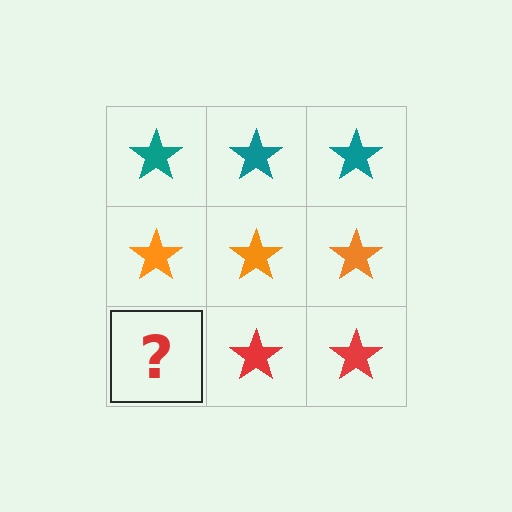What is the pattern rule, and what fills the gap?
The rule is that each row has a consistent color. The gap should be filled with a red star.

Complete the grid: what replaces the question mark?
The question mark should be replaced with a red star.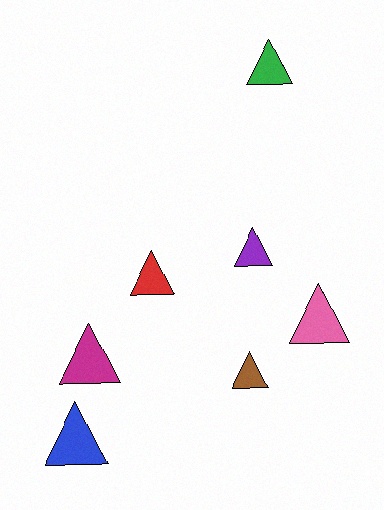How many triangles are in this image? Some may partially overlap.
There are 7 triangles.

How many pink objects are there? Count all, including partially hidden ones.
There is 1 pink object.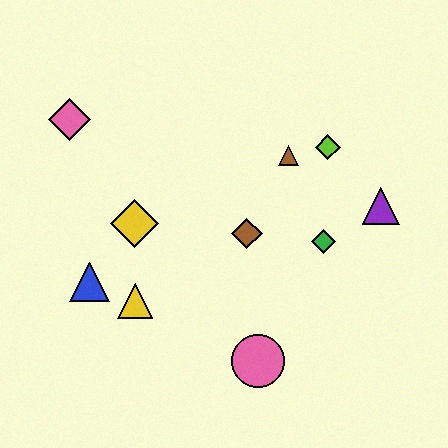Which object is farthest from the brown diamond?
The pink diamond is farthest from the brown diamond.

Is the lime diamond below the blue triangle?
No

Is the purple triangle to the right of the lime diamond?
Yes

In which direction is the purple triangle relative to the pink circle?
The purple triangle is above the pink circle.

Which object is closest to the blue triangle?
The yellow triangle is closest to the blue triangle.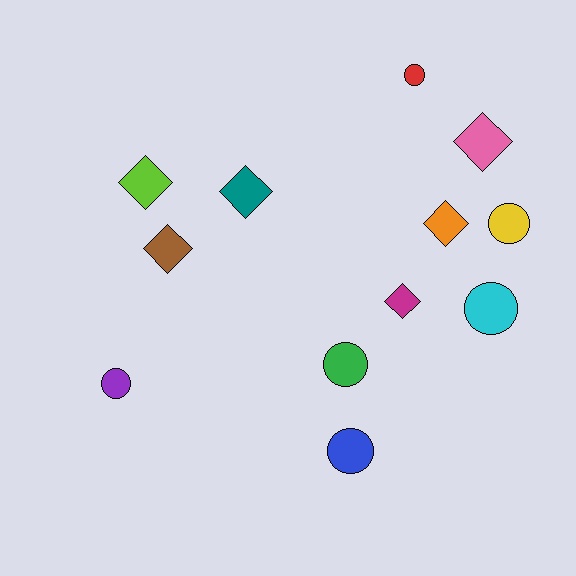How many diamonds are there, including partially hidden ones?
There are 6 diamonds.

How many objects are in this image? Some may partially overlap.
There are 12 objects.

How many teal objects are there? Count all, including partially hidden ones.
There is 1 teal object.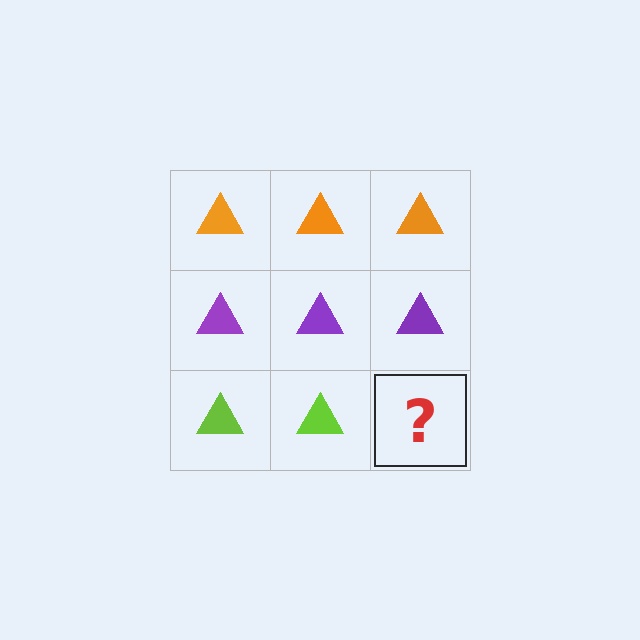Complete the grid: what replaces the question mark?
The question mark should be replaced with a lime triangle.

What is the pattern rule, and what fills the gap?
The rule is that each row has a consistent color. The gap should be filled with a lime triangle.